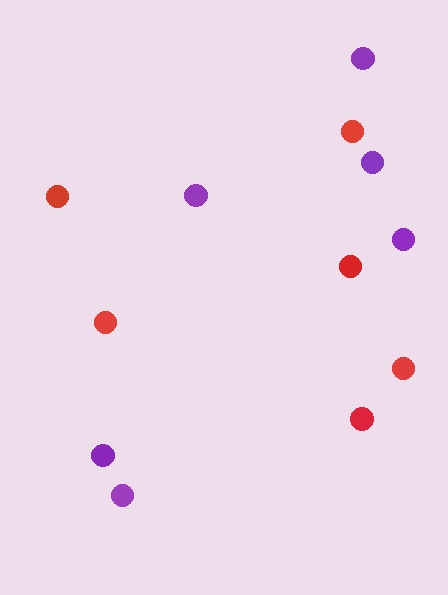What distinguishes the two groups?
There are 2 groups: one group of red circles (6) and one group of purple circles (6).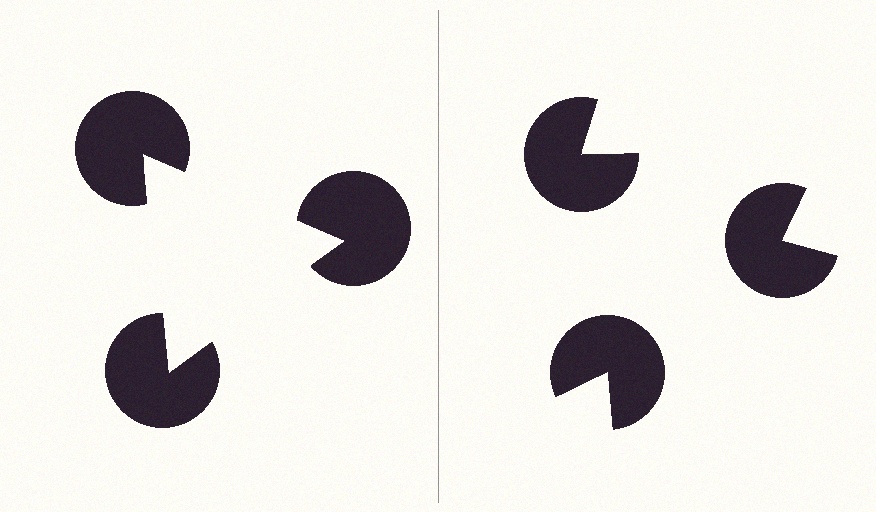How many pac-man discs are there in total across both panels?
6 — 3 on each side.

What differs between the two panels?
The pac-man discs are positioned identically on both sides; only the wedge orientations differ. On the left they align to a triangle; on the right they are misaligned.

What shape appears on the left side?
An illusory triangle.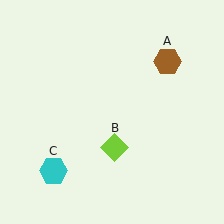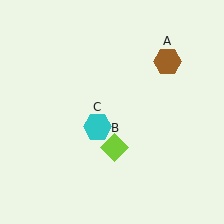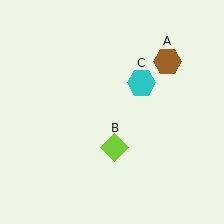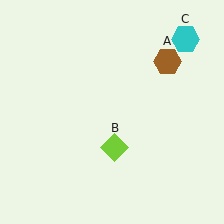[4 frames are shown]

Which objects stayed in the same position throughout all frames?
Brown hexagon (object A) and lime diamond (object B) remained stationary.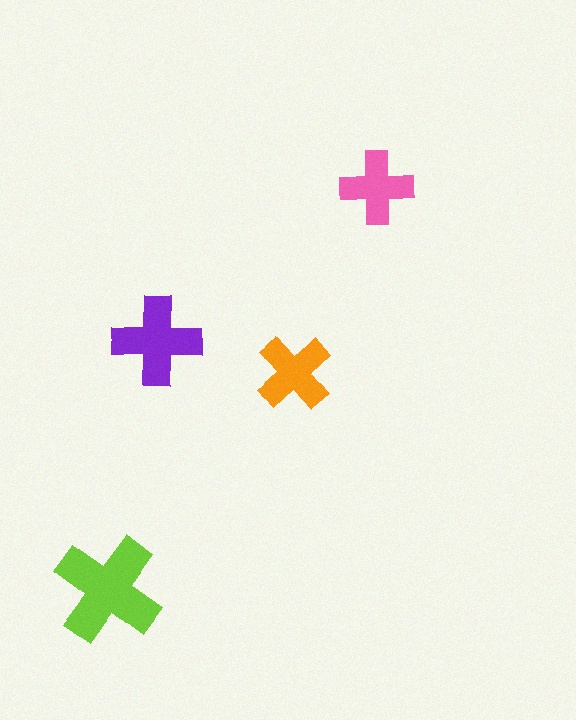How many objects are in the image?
There are 4 objects in the image.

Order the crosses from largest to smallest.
the lime one, the purple one, the orange one, the pink one.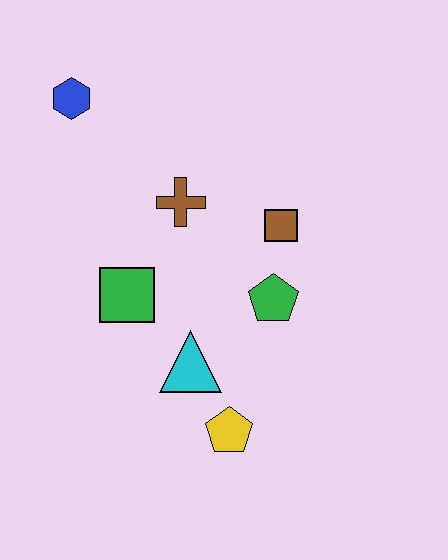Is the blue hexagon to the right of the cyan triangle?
No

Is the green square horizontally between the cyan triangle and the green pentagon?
No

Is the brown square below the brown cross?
Yes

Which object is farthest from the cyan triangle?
The blue hexagon is farthest from the cyan triangle.